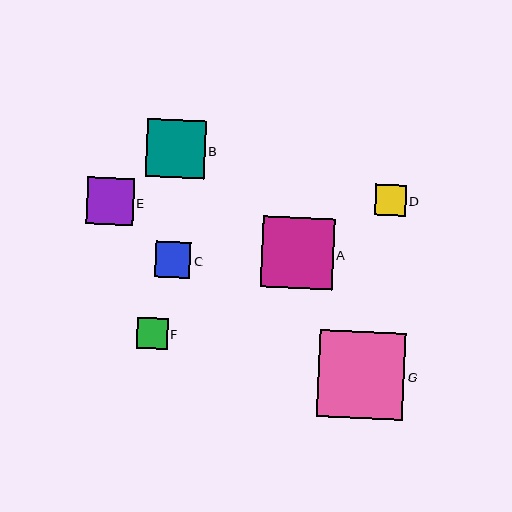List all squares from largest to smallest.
From largest to smallest: G, A, B, E, C, F, D.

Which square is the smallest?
Square D is the smallest with a size of approximately 31 pixels.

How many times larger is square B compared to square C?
Square B is approximately 1.7 times the size of square C.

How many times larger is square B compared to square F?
Square B is approximately 1.9 times the size of square F.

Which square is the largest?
Square G is the largest with a size of approximately 87 pixels.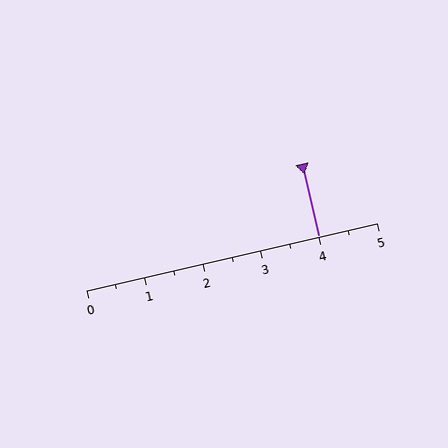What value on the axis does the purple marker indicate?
The marker indicates approximately 4.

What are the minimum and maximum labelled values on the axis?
The axis runs from 0 to 5.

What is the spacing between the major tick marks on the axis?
The major ticks are spaced 1 apart.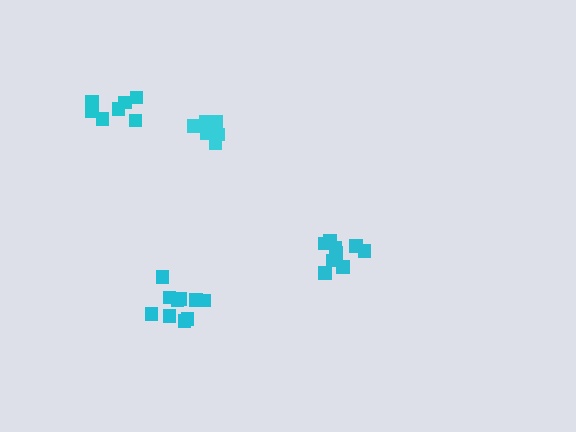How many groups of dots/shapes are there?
There are 4 groups.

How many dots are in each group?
Group 1: 8 dots, Group 2: 9 dots, Group 3: 10 dots, Group 4: 9 dots (36 total).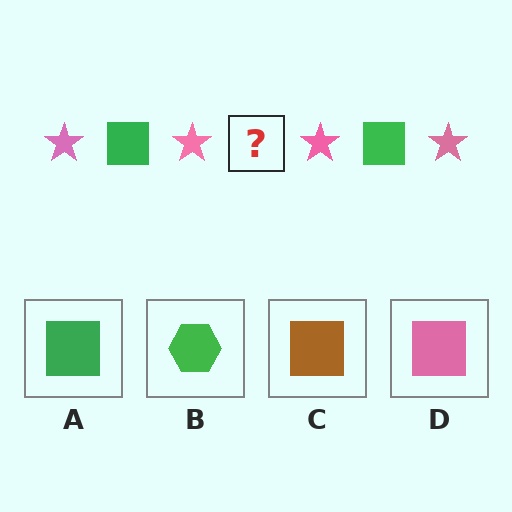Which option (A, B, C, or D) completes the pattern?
A.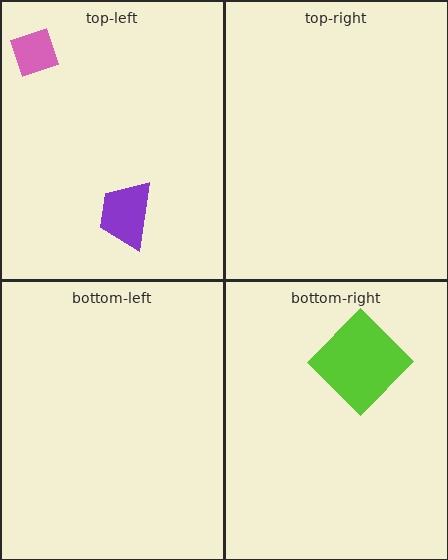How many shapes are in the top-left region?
2.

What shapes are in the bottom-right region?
The lime diamond.